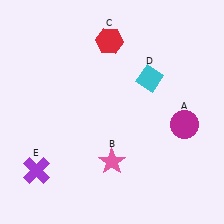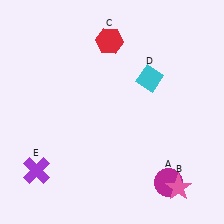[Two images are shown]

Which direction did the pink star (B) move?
The pink star (B) moved right.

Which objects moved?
The objects that moved are: the magenta circle (A), the pink star (B).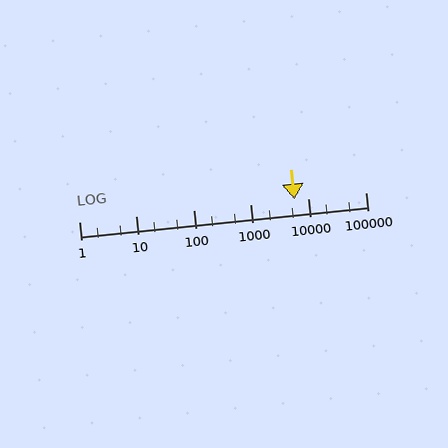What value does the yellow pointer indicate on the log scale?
The pointer indicates approximately 5700.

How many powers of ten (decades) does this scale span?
The scale spans 5 decades, from 1 to 100000.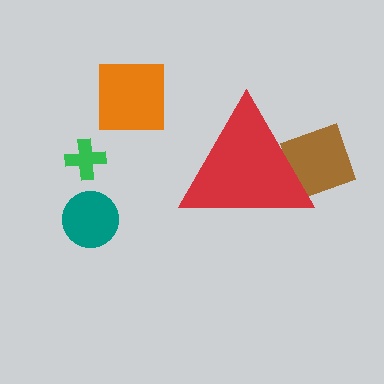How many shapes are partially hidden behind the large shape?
1 shape is partially hidden.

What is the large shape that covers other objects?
A red triangle.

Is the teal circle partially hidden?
No, the teal circle is fully visible.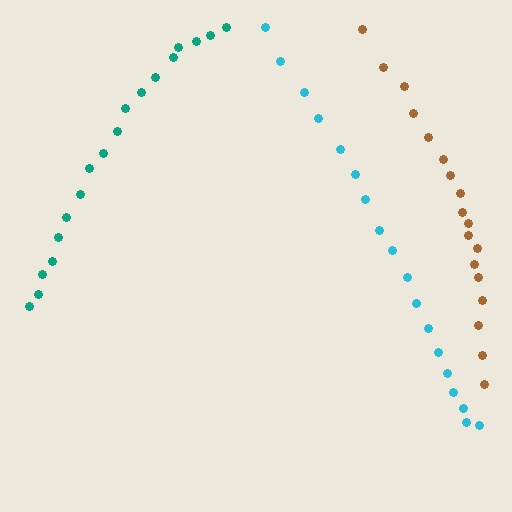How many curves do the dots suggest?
There are 3 distinct paths.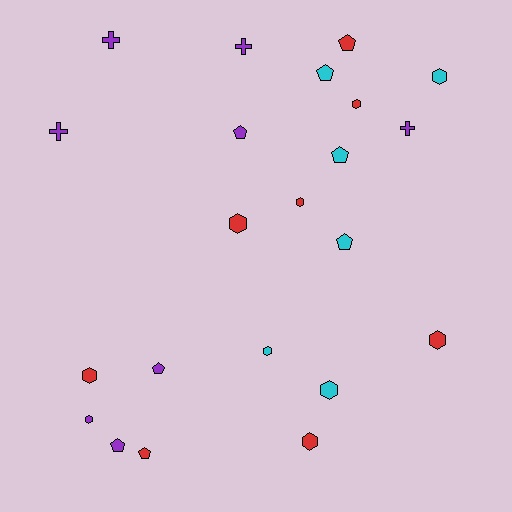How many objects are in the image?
There are 22 objects.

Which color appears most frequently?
Red, with 8 objects.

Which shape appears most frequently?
Hexagon, with 10 objects.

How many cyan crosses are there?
There are no cyan crosses.